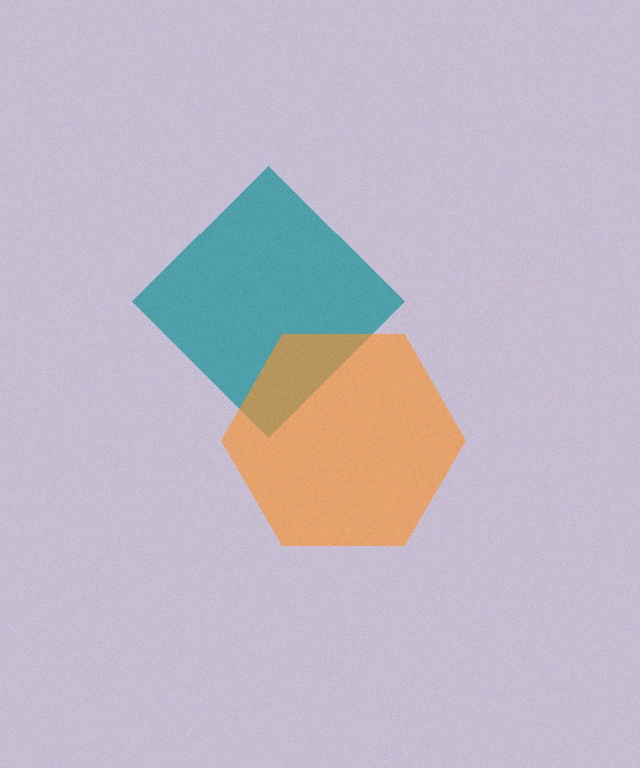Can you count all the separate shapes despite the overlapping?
Yes, there are 2 separate shapes.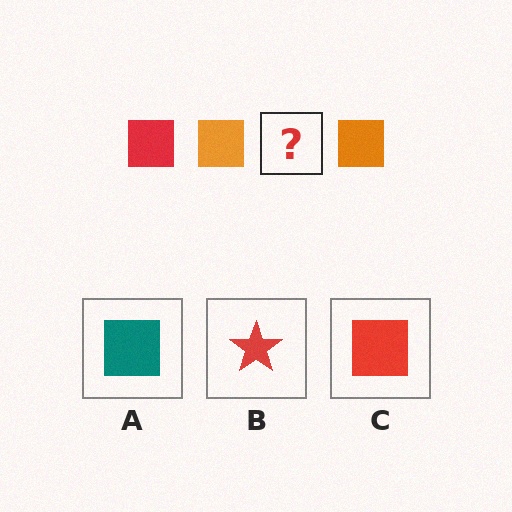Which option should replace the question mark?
Option C.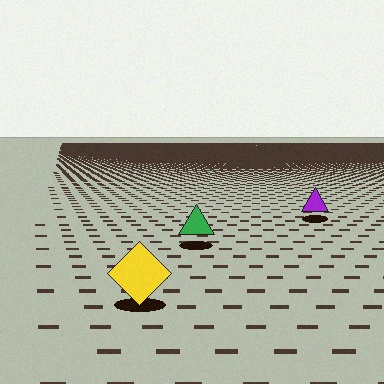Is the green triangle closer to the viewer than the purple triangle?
Yes. The green triangle is closer — you can tell from the texture gradient: the ground texture is coarser near it.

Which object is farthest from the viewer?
The purple triangle is farthest from the viewer. It appears smaller and the ground texture around it is denser.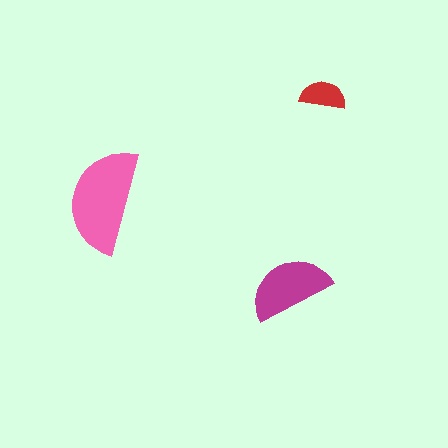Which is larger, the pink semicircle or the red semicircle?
The pink one.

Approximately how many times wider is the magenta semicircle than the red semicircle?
About 2 times wider.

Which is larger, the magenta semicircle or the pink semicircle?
The pink one.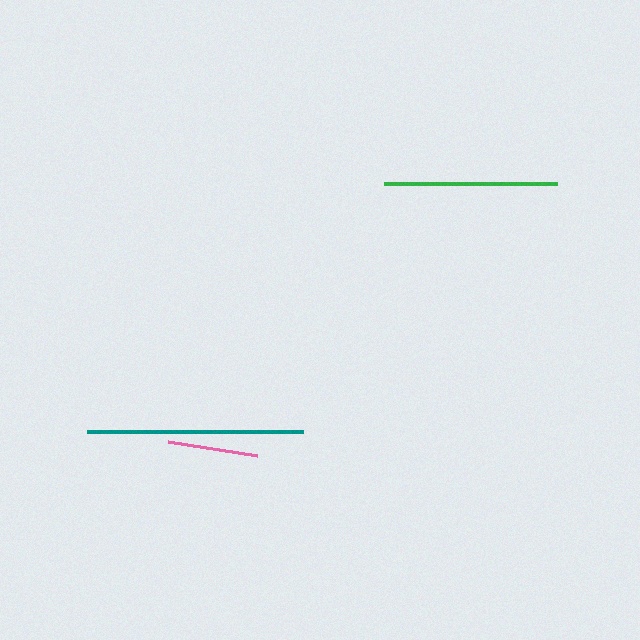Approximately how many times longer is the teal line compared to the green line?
The teal line is approximately 1.2 times the length of the green line.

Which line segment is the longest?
The teal line is the longest at approximately 216 pixels.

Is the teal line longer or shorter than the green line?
The teal line is longer than the green line.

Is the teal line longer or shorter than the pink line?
The teal line is longer than the pink line.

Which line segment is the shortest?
The pink line is the shortest at approximately 90 pixels.